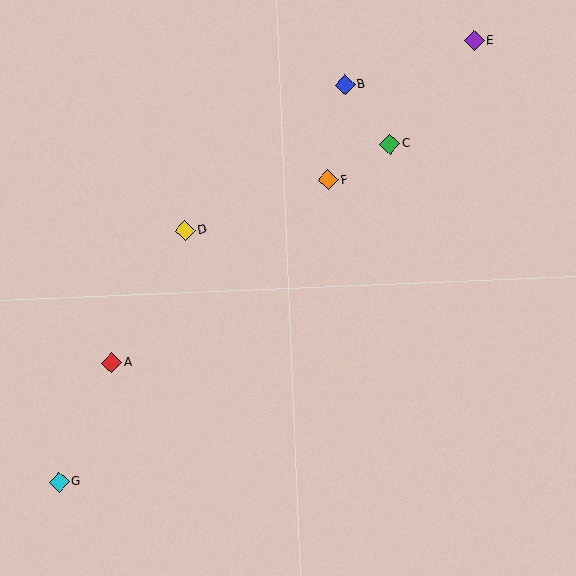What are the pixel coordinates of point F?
Point F is at (328, 180).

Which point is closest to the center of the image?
Point F at (328, 180) is closest to the center.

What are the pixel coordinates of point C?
Point C is at (390, 144).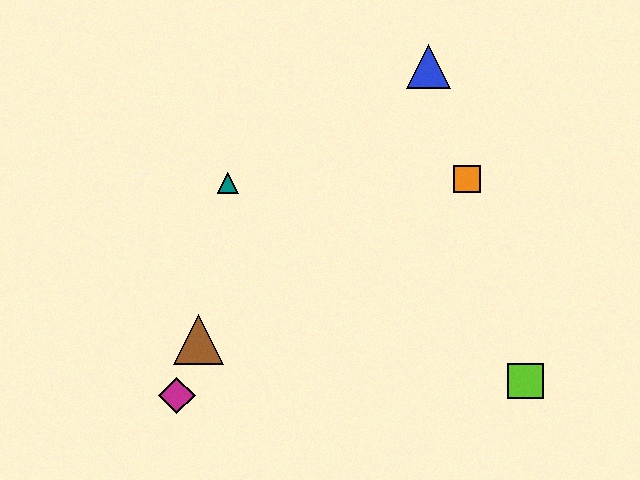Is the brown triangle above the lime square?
Yes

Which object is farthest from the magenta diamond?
The blue triangle is farthest from the magenta diamond.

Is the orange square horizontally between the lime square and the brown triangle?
Yes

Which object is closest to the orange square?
The blue triangle is closest to the orange square.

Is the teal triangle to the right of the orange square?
No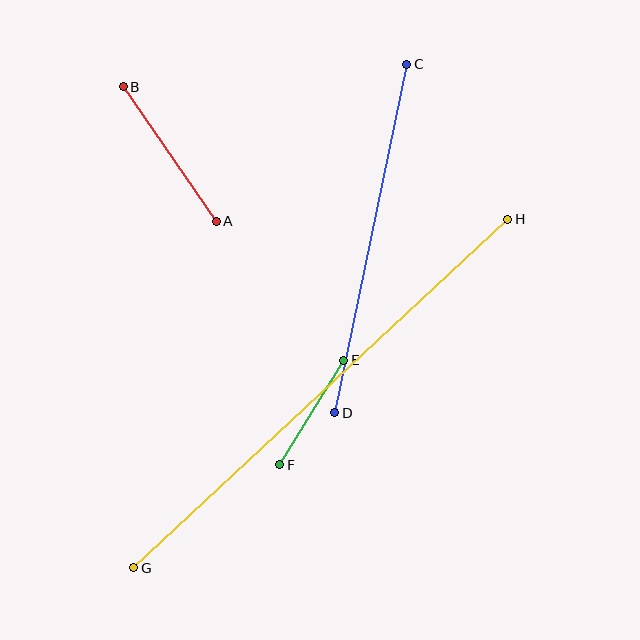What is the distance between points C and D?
The distance is approximately 356 pixels.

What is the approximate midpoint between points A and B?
The midpoint is at approximately (170, 154) pixels.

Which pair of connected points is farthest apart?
Points G and H are farthest apart.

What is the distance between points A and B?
The distance is approximately 164 pixels.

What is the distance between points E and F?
The distance is approximately 123 pixels.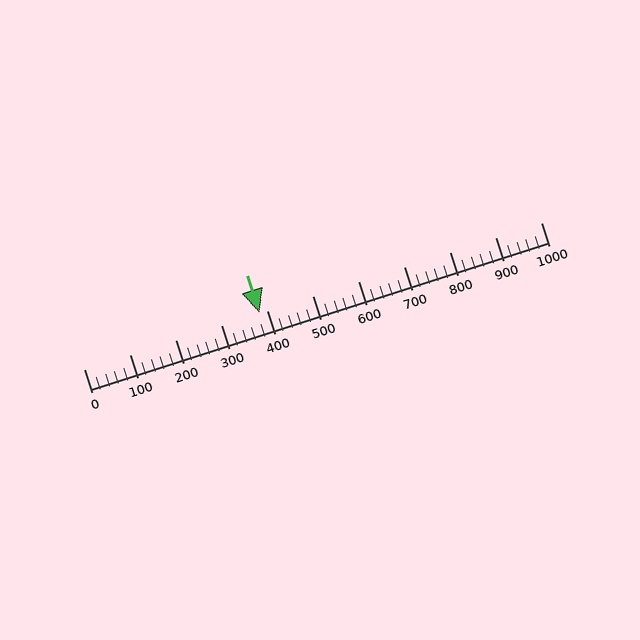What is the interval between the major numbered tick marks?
The major tick marks are spaced 100 units apart.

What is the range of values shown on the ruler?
The ruler shows values from 0 to 1000.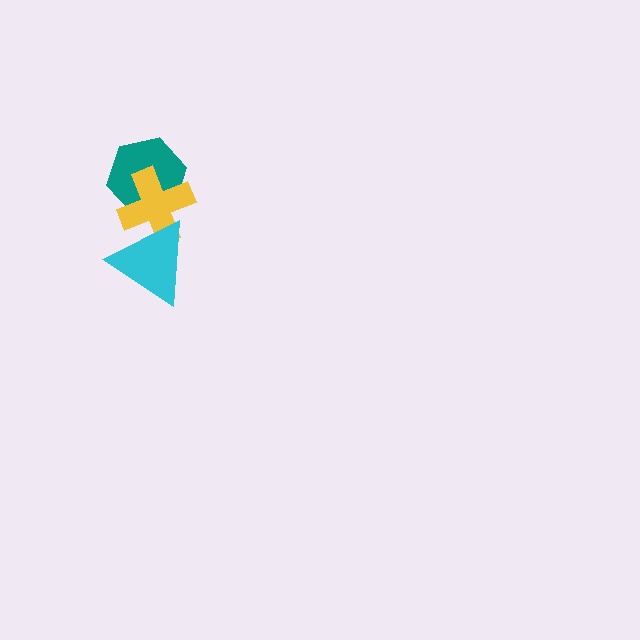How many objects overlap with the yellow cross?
2 objects overlap with the yellow cross.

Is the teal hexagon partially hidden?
Yes, it is partially covered by another shape.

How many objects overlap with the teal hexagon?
1 object overlaps with the teal hexagon.